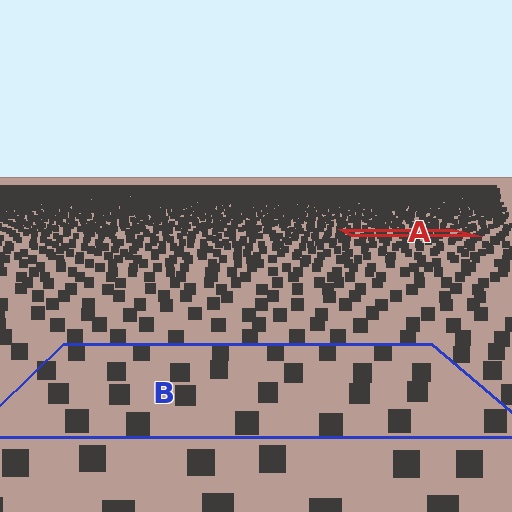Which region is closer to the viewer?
Region B is closer. The texture elements there are larger and more spread out.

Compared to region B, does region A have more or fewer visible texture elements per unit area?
Region A has more texture elements per unit area — they are packed more densely because it is farther away.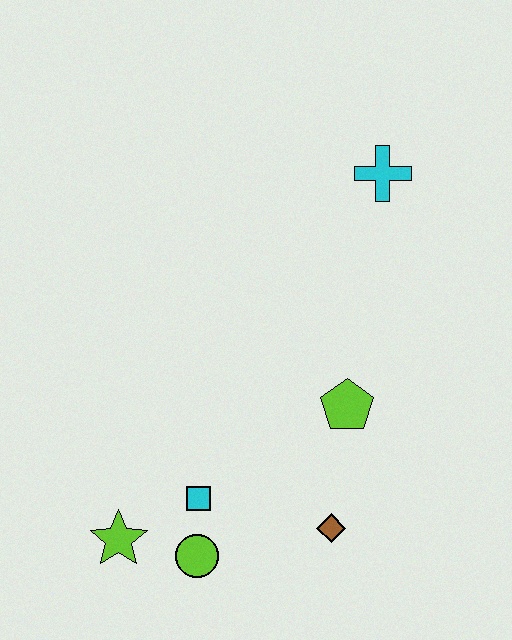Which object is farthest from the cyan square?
The cyan cross is farthest from the cyan square.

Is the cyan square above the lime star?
Yes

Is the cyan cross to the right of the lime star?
Yes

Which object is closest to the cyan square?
The lime circle is closest to the cyan square.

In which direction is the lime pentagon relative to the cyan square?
The lime pentagon is to the right of the cyan square.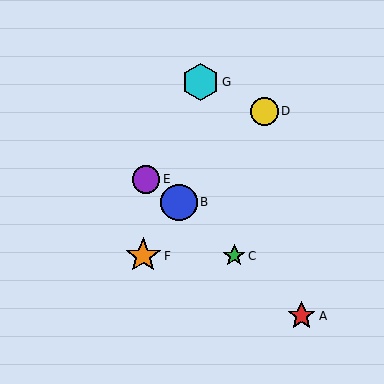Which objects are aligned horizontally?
Objects C, F are aligned horizontally.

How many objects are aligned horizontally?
2 objects (C, F) are aligned horizontally.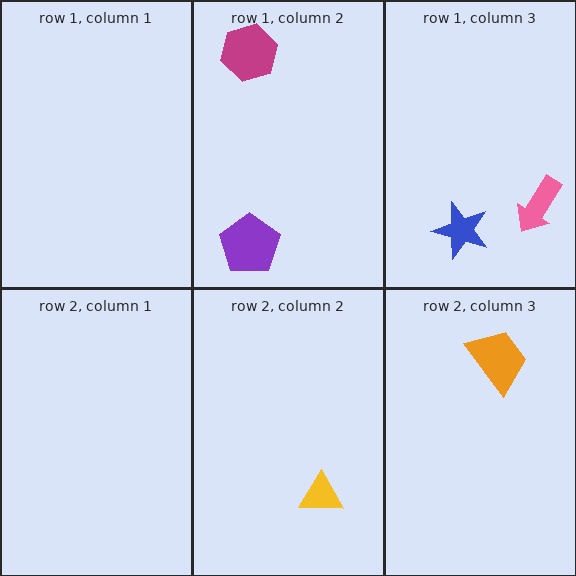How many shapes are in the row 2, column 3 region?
1.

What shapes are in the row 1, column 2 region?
The purple pentagon, the magenta hexagon.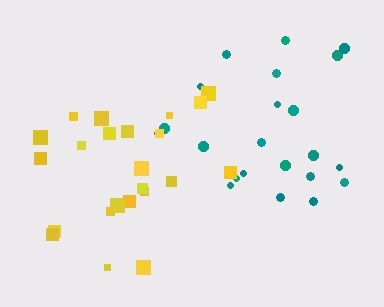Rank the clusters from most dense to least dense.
yellow, teal.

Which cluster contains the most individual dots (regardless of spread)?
Yellow (23).